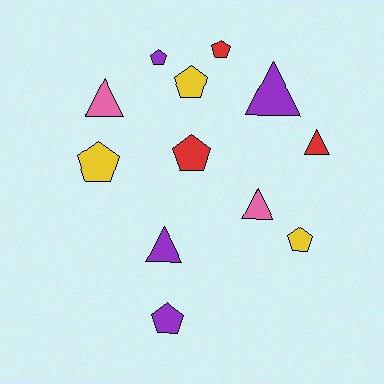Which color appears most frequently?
Purple, with 4 objects.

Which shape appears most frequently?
Pentagon, with 7 objects.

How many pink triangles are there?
There are 2 pink triangles.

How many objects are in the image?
There are 12 objects.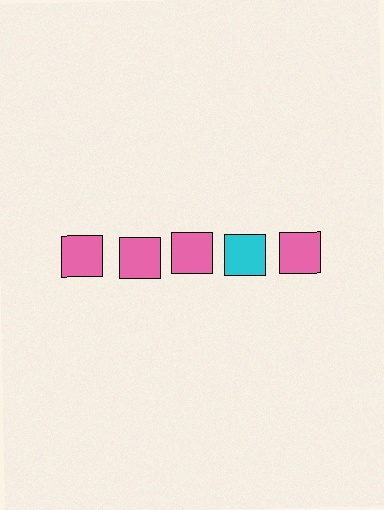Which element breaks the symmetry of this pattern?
The cyan square in the top row, second from right column breaks the symmetry. All other shapes are pink squares.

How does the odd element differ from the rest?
It has a different color: cyan instead of pink.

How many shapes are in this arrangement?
There are 5 shapes arranged in a grid pattern.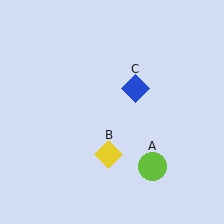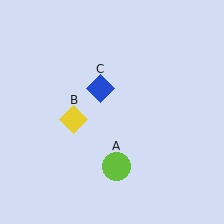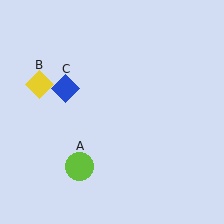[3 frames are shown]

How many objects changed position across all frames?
3 objects changed position: lime circle (object A), yellow diamond (object B), blue diamond (object C).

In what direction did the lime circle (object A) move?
The lime circle (object A) moved left.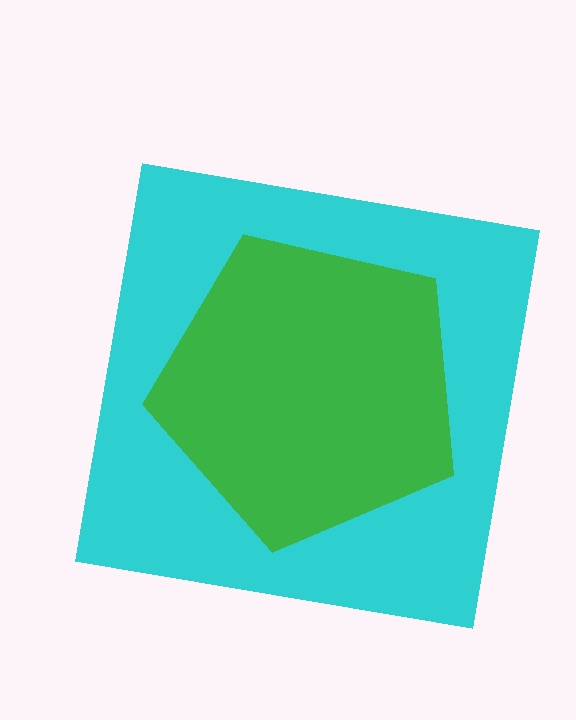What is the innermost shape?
The green pentagon.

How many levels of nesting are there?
2.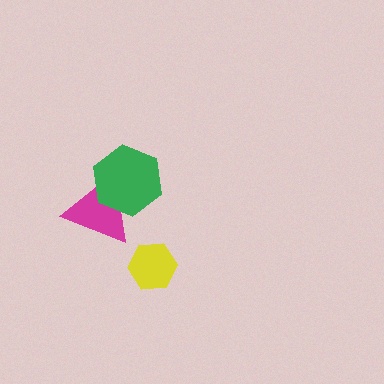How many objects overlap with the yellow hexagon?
0 objects overlap with the yellow hexagon.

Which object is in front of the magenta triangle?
The green hexagon is in front of the magenta triangle.